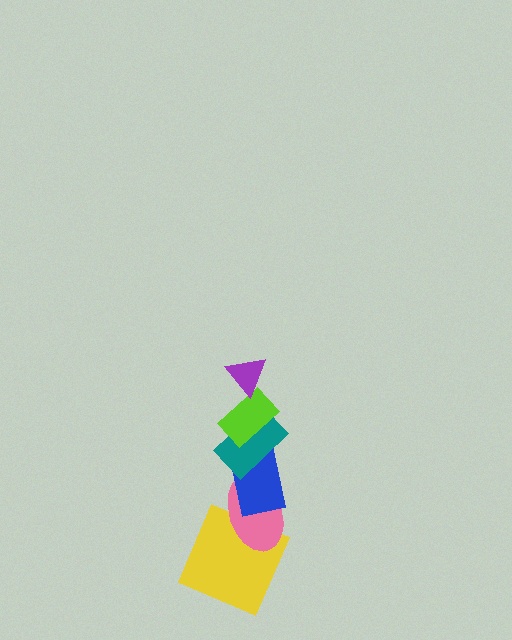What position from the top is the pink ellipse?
The pink ellipse is 5th from the top.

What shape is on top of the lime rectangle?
The purple triangle is on top of the lime rectangle.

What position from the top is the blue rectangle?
The blue rectangle is 4th from the top.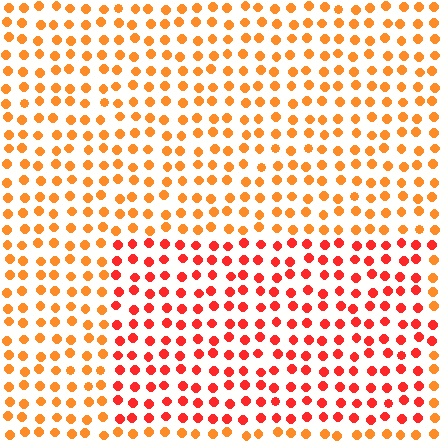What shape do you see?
I see a rectangle.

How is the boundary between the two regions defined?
The boundary is defined purely by a slight shift in hue (about 29 degrees). Spacing, size, and orientation are identical on both sides.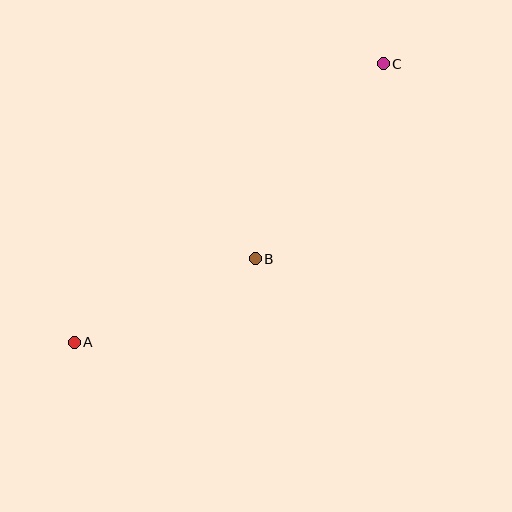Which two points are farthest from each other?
Points A and C are farthest from each other.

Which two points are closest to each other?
Points A and B are closest to each other.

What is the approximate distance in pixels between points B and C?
The distance between B and C is approximately 233 pixels.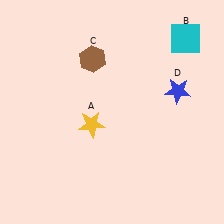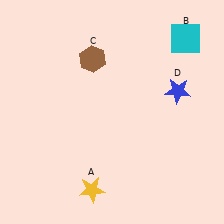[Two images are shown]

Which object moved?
The yellow star (A) moved down.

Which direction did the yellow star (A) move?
The yellow star (A) moved down.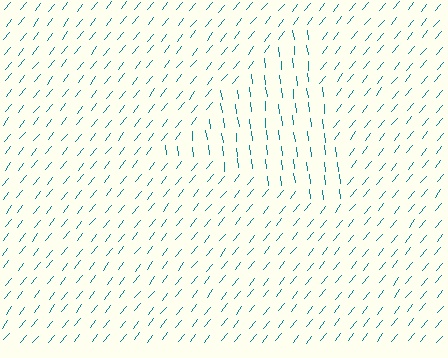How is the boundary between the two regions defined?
The boundary is defined purely by a change in line orientation (approximately 45 degrees difference). All lines are the same color and thickness.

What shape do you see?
I see a triangle.